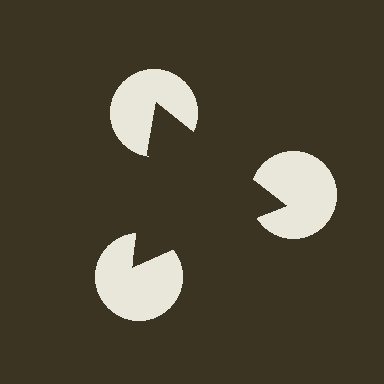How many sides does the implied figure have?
3 sides.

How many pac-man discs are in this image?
There are 3 — one at each vertex of the illusory triangle.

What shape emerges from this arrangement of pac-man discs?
An illusory triangle — its edges are inferred from the aligned wedge cuts in the pac-man discs, not physically drawn.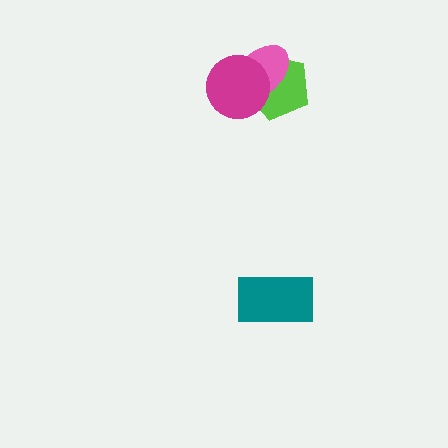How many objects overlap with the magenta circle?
2 objects overlap with the magenta circle.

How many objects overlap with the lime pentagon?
2 objects overlap with the lime pentagon.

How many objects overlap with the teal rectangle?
0 objects overlap with the teal rectangle.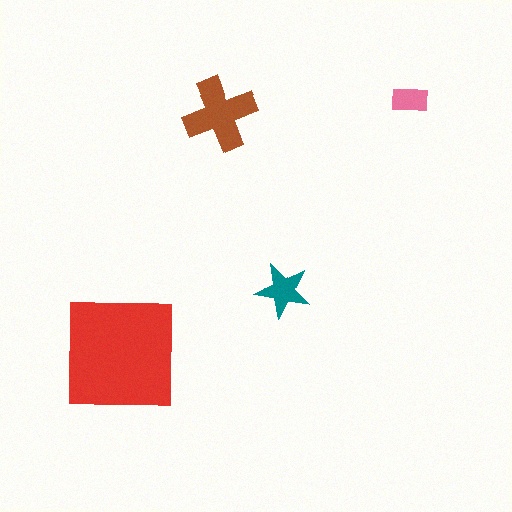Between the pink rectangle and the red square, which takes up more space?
The red square.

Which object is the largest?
The red square.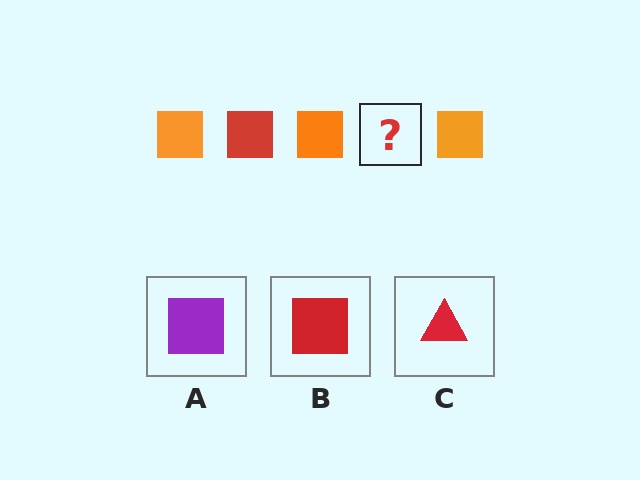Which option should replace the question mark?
Option B.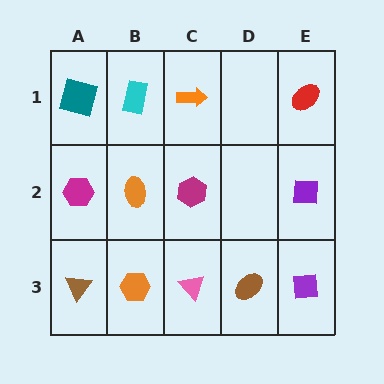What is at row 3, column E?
A purple square.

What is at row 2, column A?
A magenta hexagon.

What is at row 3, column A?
A brown triangle.